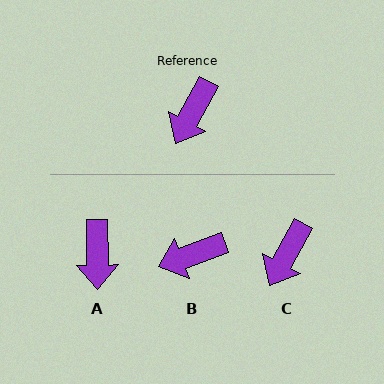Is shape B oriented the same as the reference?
No, it is off by about 41 degrees.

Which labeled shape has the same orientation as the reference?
C.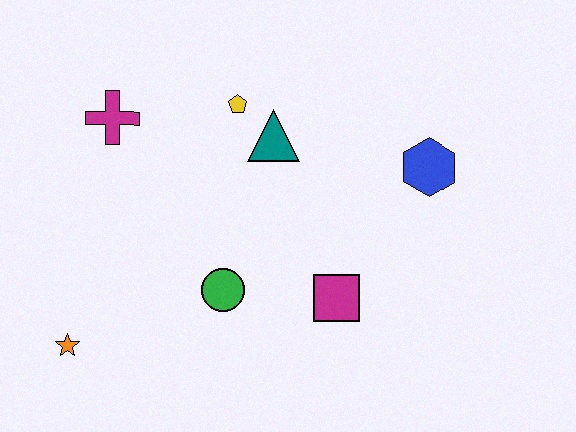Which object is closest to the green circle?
The magenta square is closest to the green circle.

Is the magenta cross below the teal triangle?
No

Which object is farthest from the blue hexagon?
The orange star is farthest from the blue hexagon.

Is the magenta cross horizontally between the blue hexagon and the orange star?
Yes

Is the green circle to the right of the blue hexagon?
No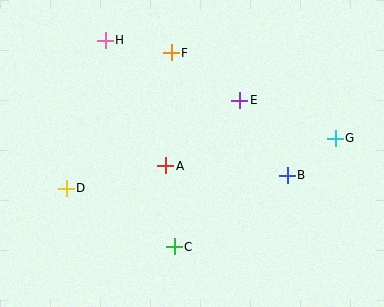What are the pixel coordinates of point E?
Point E is at (240, 100).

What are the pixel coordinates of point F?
Point F is at (171, 53).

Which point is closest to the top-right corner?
Point G is closest to the top-right corner.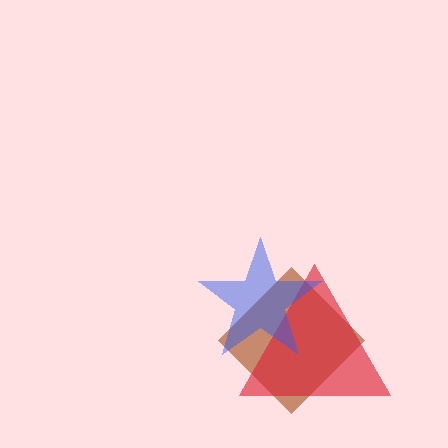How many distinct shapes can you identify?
There are 3 distinct shapes: a brown diamond, a red triangle, a blue star.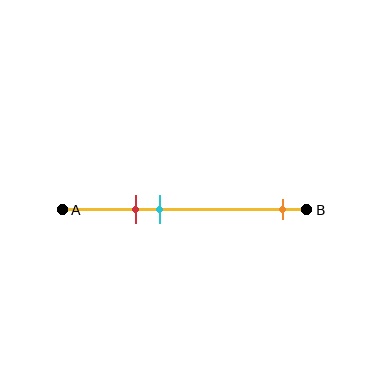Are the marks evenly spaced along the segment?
No, the marks are not evenly spaced.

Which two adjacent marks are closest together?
The red and cyan marks are the closest adjacent pair.